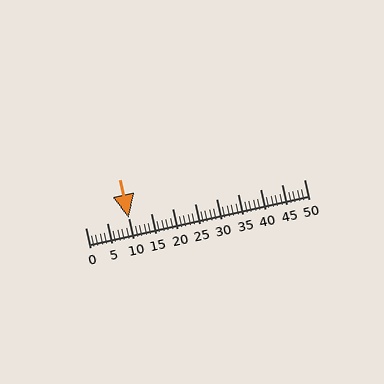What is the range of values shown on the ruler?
The ruler shows values from 0 to 50.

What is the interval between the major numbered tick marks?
The major tick marks are spaced 5 units apart.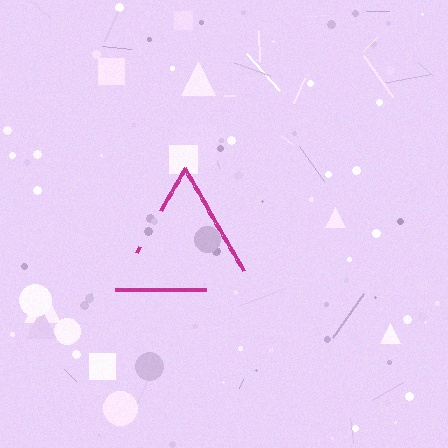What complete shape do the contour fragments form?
The contour fragments form a triangle.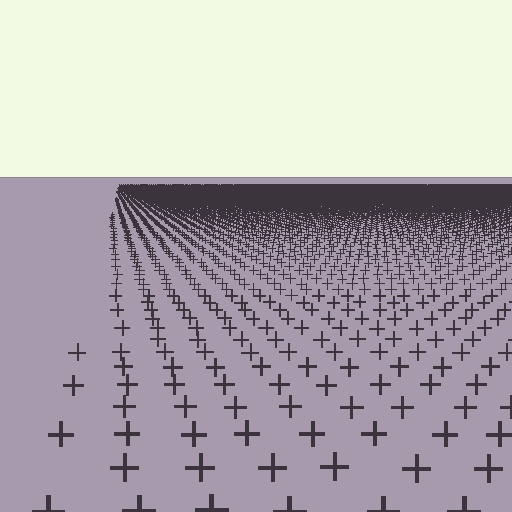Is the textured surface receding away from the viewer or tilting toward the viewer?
The surface is receding away from the viewer. Texture elements get smaller and denser toward the top.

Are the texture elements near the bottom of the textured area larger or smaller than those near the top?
Larger. Near the bottom, elements are closer to the viewer and appear at a bigger on-screen size.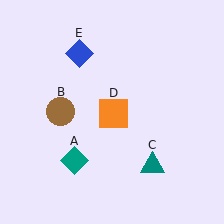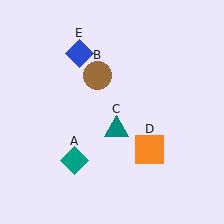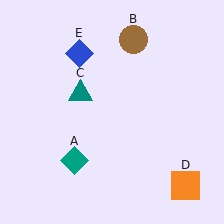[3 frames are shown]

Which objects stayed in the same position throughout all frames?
Teal diamond (object A) and blue diamond (object E) remained stationary.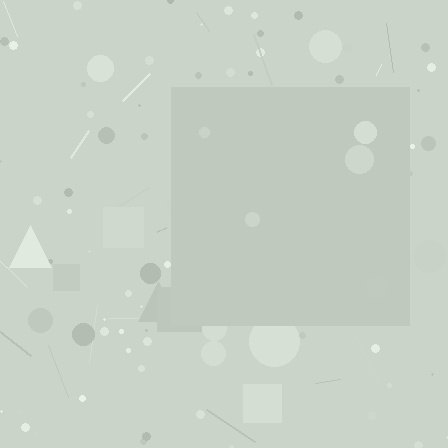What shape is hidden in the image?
A square is hidden in the image.